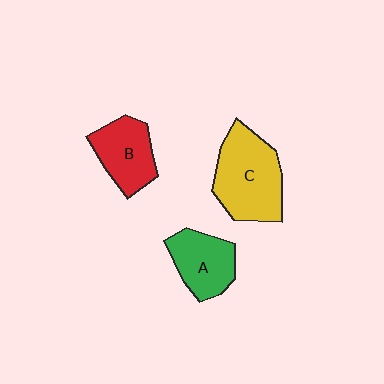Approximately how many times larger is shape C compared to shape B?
Approximately 1.5 times.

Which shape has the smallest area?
Shape A (green).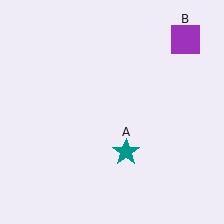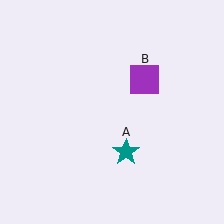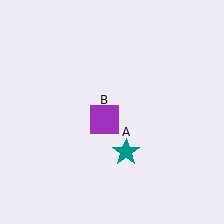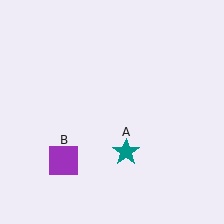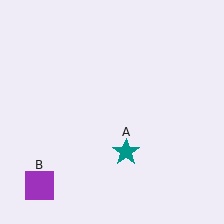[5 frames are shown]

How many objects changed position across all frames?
1 object changed position: purple square (object B).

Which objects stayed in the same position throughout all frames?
Teal star (object A) remained stationary.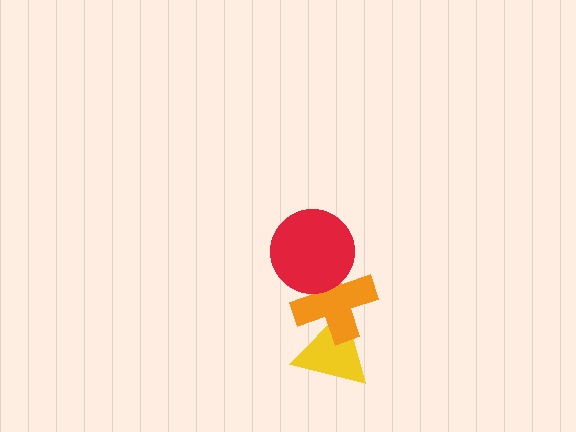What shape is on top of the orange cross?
The red circle is on top of the orange cross.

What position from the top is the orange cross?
The orange cross is 2nd from the top.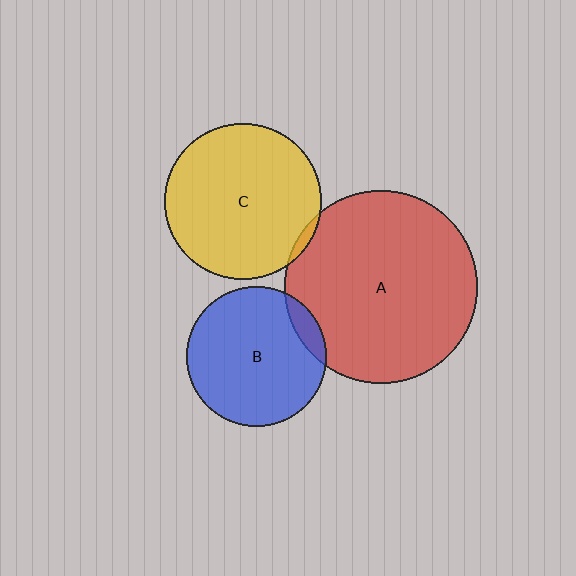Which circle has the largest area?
Circle A (red).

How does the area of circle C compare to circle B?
Approximately 1.2 times.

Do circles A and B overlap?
Yes.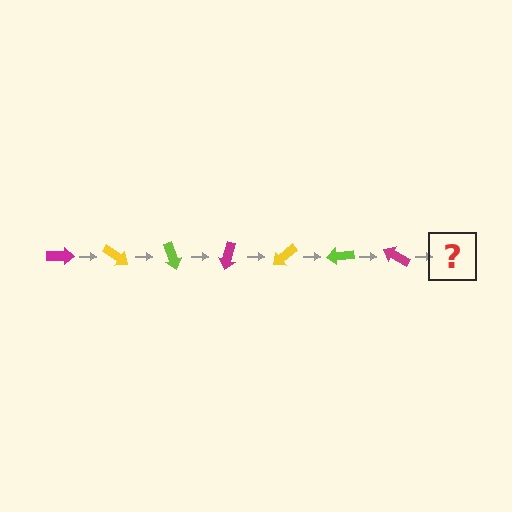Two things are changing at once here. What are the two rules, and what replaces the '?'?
The two rules are that it rotates 35 degrees each step and the color cycles through magenta, yellow, and lime. The '?' should be a yellow arrow, rotated 245 degrees from the start.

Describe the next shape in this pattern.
It should be a yellow arrow, rotated 245 degrees from the start.